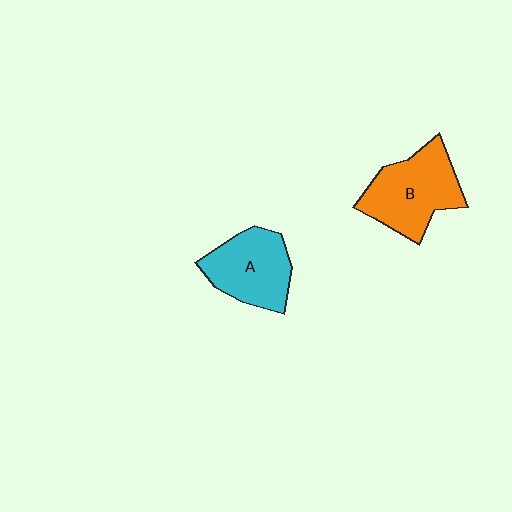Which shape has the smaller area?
Shape A (cyan).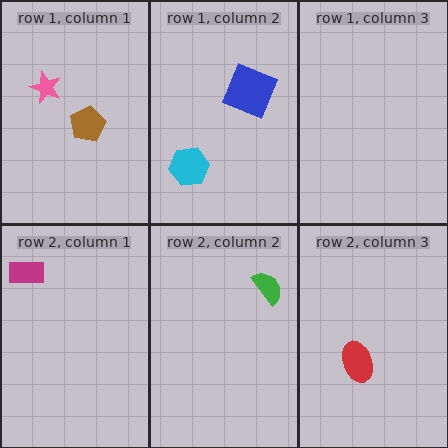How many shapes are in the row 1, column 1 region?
2.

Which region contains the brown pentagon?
The row 1, column 1 region.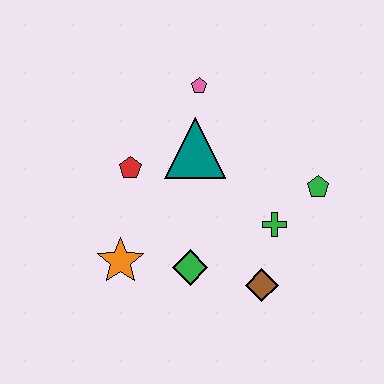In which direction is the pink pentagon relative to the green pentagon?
The pink pentagon is to the left of the green pentagon.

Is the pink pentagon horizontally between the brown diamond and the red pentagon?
Yes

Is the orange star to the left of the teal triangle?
Yes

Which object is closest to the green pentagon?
The green cross is closest to the green pentagon.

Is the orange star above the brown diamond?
Yes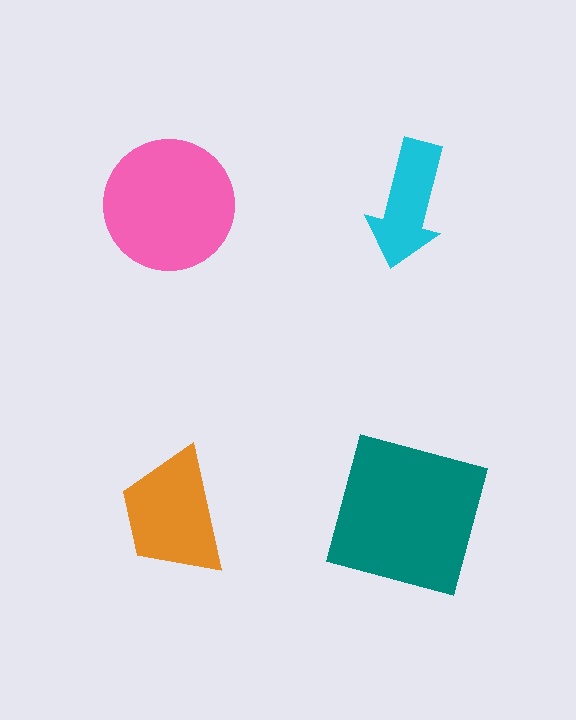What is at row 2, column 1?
An orange trapezoid.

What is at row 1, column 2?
A cyan arrow.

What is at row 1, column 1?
A pink circle.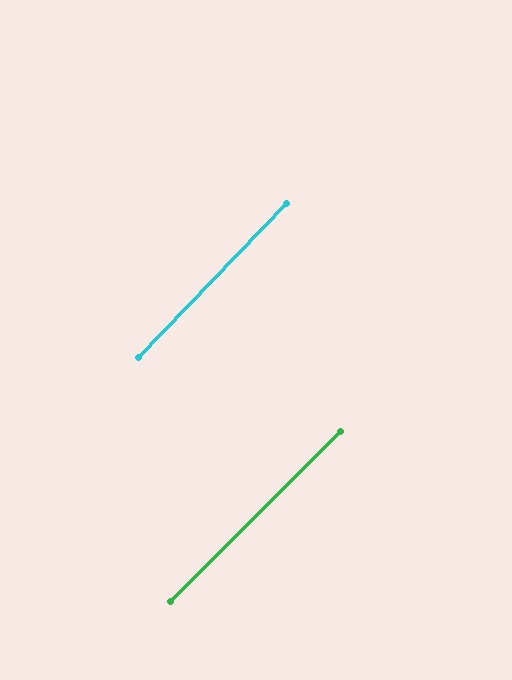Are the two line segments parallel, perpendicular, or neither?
Parallel — their directions differ by only 1.4°.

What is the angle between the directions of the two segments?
Approximately 1 degree.